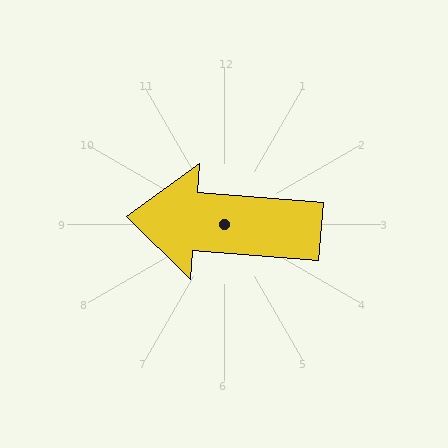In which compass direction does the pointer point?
West.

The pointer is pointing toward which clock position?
Roughly 9 o'clock.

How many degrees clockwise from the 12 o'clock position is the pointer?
Approximately 274 degrees.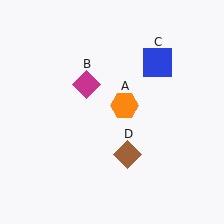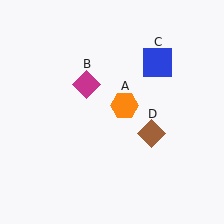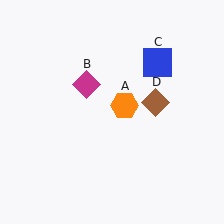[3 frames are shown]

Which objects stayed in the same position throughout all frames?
Orange hexagon (object A) and magenta diamond (object B) and blue square (object C) remained stationary.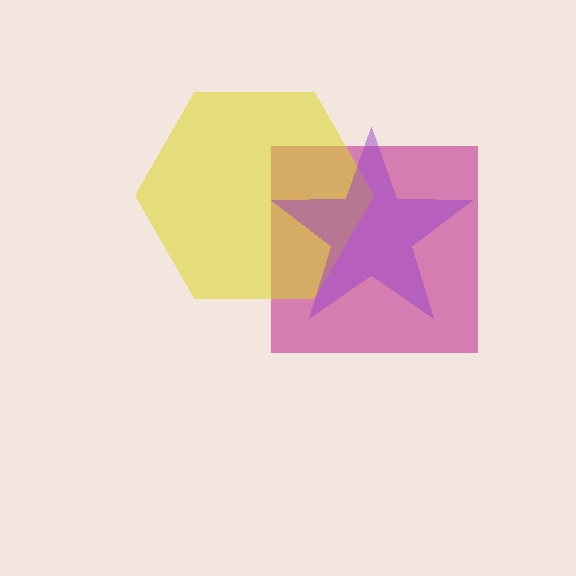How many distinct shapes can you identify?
There are 3 distinct shapes: a magenta square, a yellow hexagon, a purple star.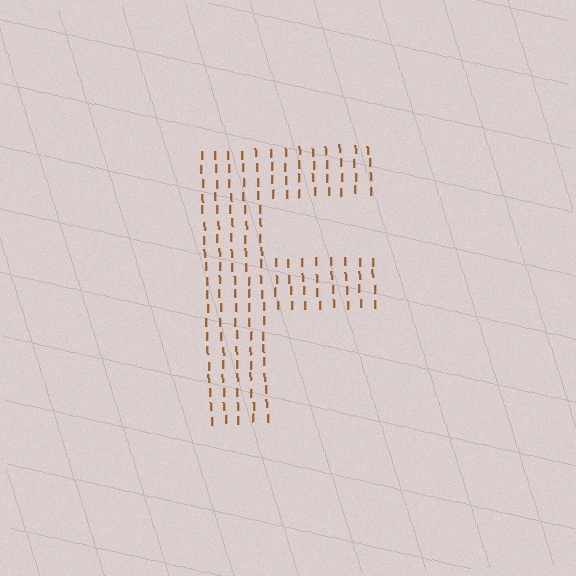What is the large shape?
The large shape is the letter F.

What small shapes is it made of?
It is made of small letter I's.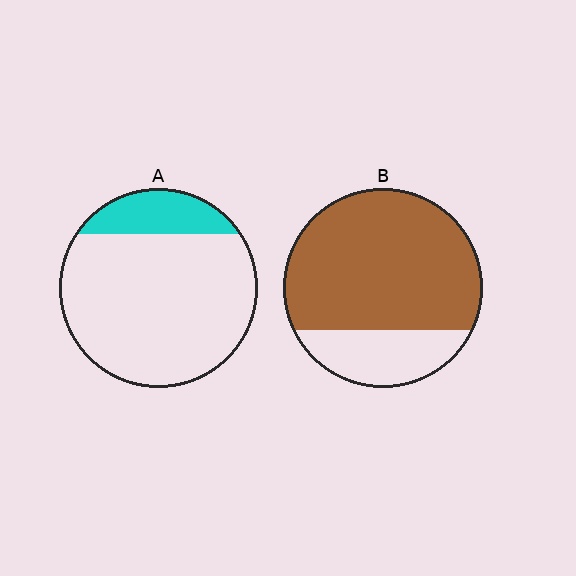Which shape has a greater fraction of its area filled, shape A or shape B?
Shape B.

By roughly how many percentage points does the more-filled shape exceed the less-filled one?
By roughly 60 percentage points (B over A).